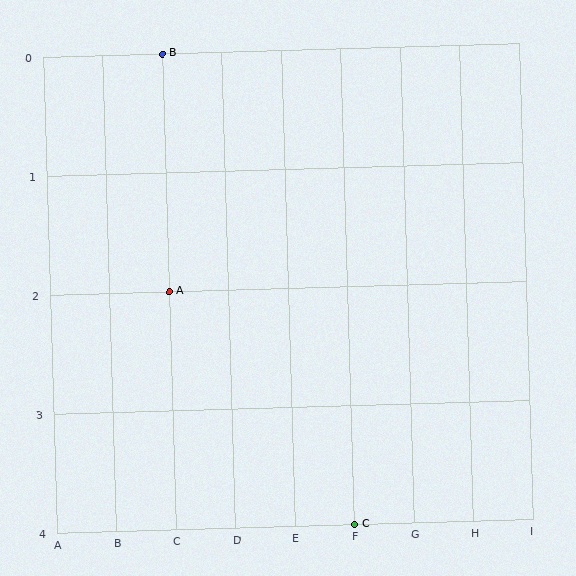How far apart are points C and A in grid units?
Points C and A are 3 columns and 2 rows apart (about 3.6 grid units diagonally).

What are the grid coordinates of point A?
Point A is at grid coordinates (C, 2).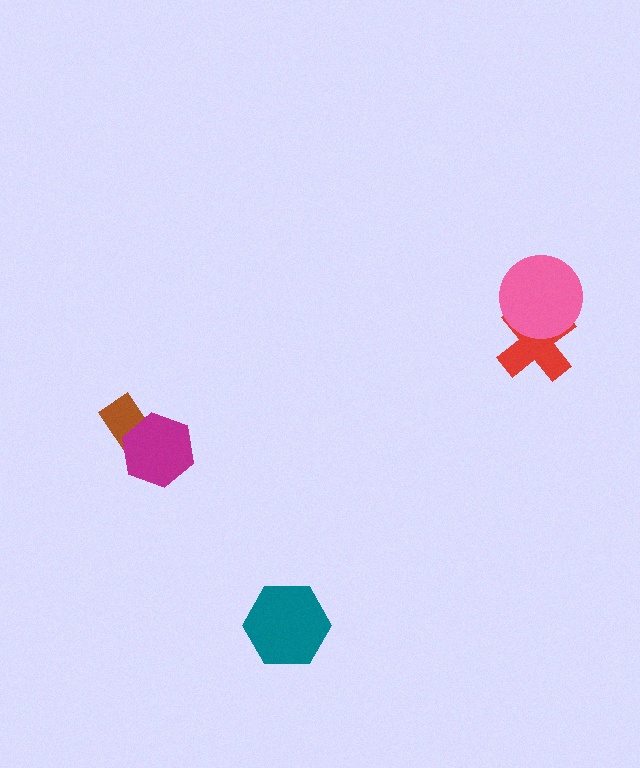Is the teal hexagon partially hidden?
No, no other shape covers it.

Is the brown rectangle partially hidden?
Yes, it is partially covered by another shape.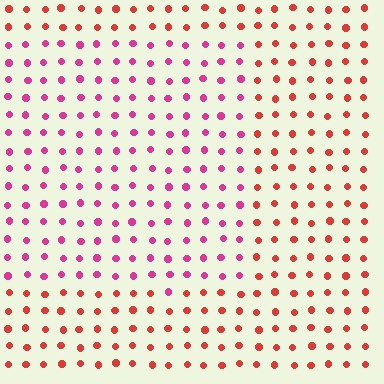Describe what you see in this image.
The image is filled with small red elements in a uniform arrangement. A rectangle-shaped region is visible where the elements are tinted to a slightly different hue, forming a subtle color boundary.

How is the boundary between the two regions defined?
The boundary is defined purely by a slight shift in hue (about 38 degrees). Spacing, size, and orientation are identical on both sides.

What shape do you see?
I see a rectangle.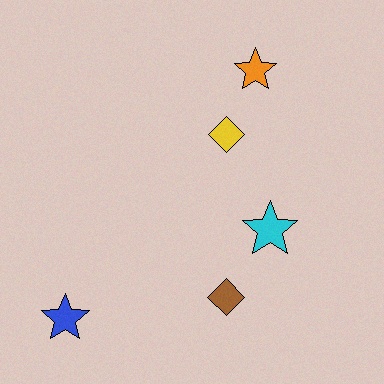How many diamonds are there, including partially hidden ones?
There are 2 diamonds.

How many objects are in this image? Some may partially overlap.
There are 5 objects.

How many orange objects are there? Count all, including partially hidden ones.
There is 1 orange object.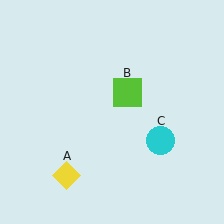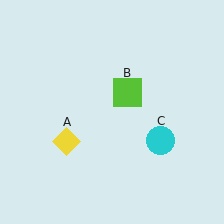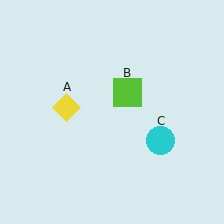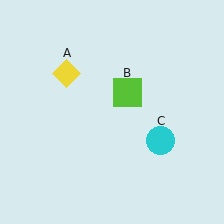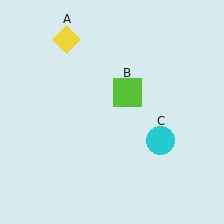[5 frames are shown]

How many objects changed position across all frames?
1 object changed position: yellow diamond (object A).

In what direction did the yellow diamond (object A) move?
The yellow diamond (object A) moved up.